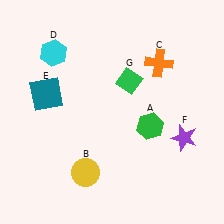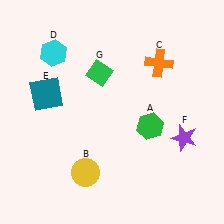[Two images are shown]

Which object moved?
The green diamond (G) moved left.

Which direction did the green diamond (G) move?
The green diamond (G) moved left.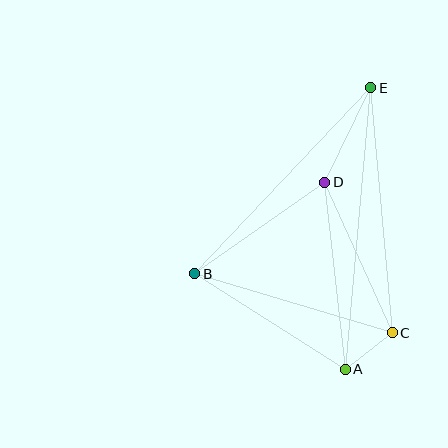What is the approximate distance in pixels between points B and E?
The distance between B and E is approximately 256 pixels.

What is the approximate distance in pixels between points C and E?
The distance between C and E is approximately 246 pixels.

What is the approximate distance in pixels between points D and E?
The distance between D and E is approximately 105 pixels.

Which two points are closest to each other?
Points A and C are closest to each other.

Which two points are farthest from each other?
Points A and E are farthest from each other.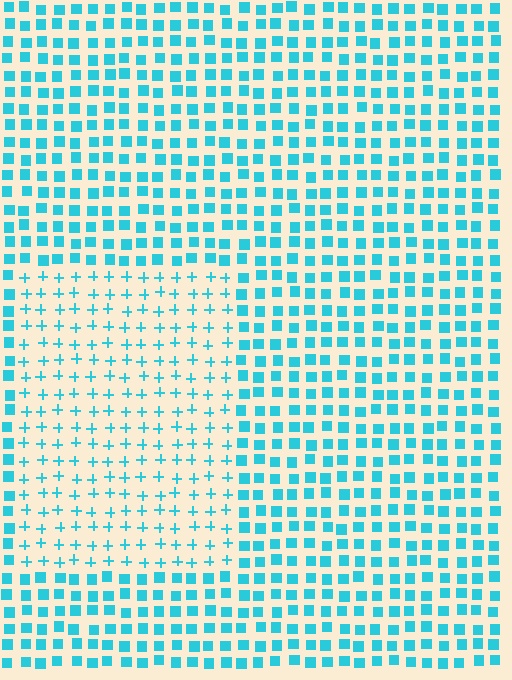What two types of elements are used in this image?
The image uses plus signs inside the rectangle region and squares outside it.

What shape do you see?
I see a rectangle.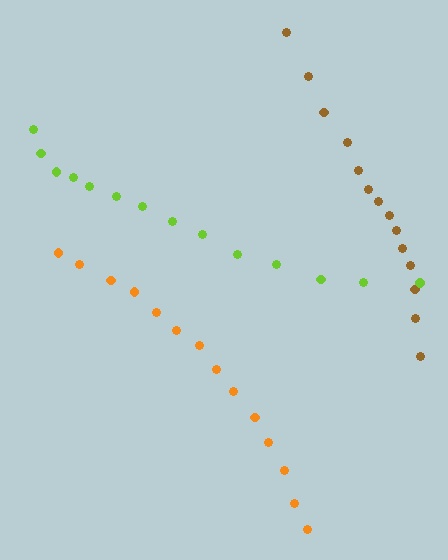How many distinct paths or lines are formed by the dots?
There are 3 distinct paths.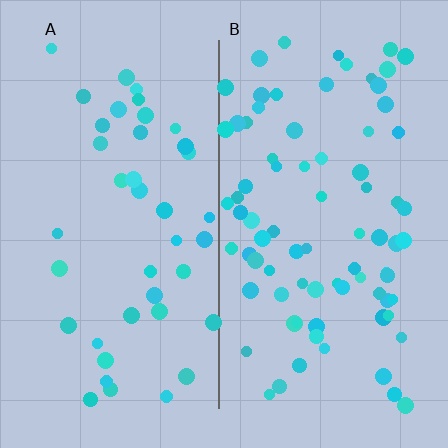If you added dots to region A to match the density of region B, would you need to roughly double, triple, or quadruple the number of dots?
Approximately double.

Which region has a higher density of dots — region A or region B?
B (the right).